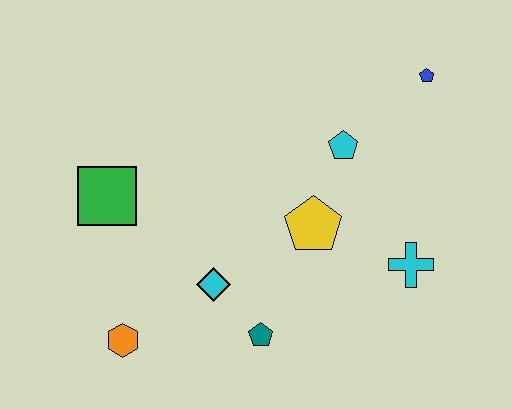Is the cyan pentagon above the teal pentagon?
Yes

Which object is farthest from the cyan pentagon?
The orange hexagon is farthest from the cyan pentagon.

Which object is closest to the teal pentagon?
The cyan diamond is closest to the teal pentagon.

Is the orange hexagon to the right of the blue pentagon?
No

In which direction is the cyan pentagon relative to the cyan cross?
The cyan pentagon is above the cyan cross.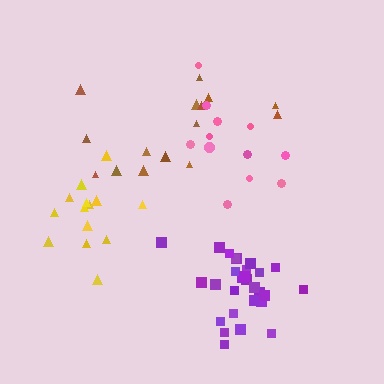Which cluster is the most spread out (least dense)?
Brown.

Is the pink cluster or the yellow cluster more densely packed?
Yellow.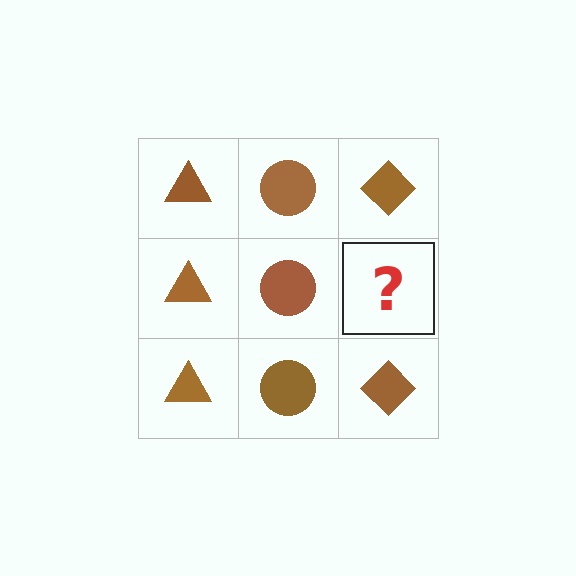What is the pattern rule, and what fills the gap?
The rule is that each column has a consistent shape. The gap should be filled with a brown diamond.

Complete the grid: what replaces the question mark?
The question mark should be replaced with a brown diamond.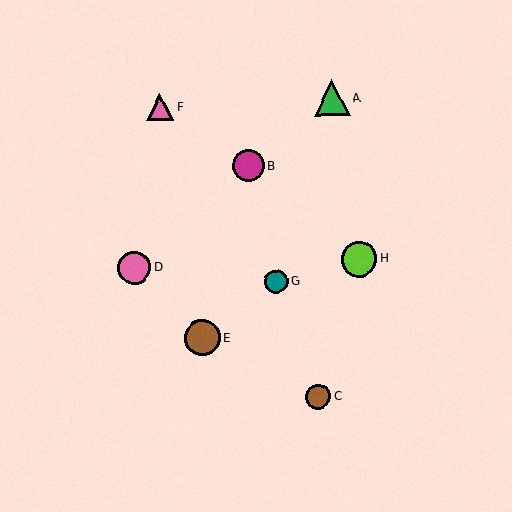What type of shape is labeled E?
Shape E is a brown circle.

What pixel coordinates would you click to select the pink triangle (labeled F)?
Click at (160, 107) to select the pink triangle F.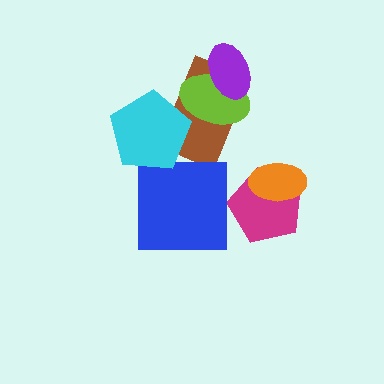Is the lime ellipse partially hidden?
Yes, it is partially covered by another shape.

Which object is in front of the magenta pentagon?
The orange ellipse is in front of the magenta pentagon.